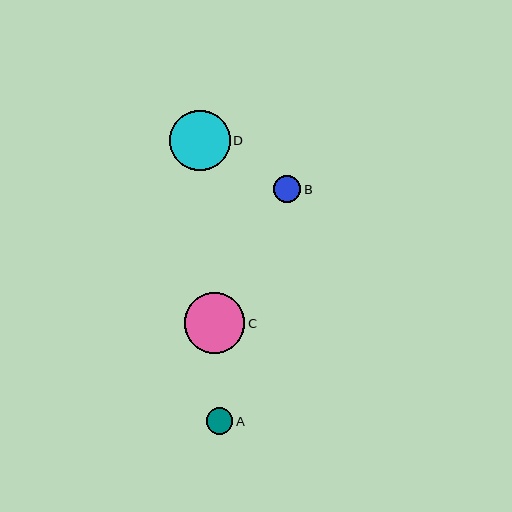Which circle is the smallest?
Circle A is the smallest with a size of approximately 27 pixels.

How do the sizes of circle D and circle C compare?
Circle D and circle C are approximately the same size.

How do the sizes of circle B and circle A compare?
Circle B and circle A are approximately the same size.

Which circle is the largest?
Circle D is the largest with a size of approximately 61 pixels.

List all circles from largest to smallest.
From largest to smallest: D, C, B, A.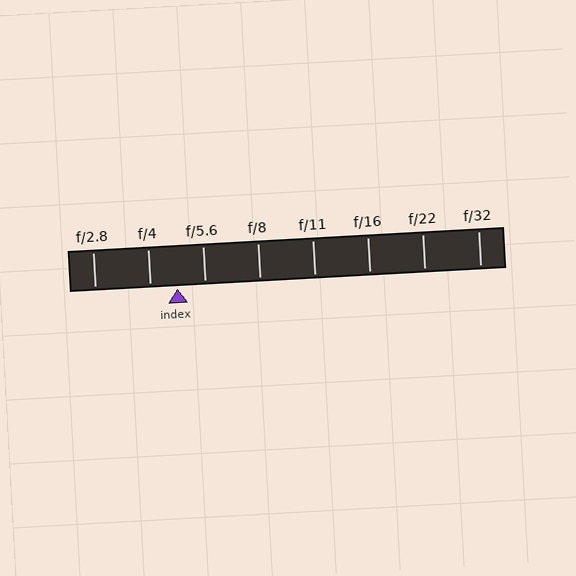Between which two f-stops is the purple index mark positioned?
The index mark is between f/4 and f/5.6.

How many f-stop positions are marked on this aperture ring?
There are 8 f-stop positions marked.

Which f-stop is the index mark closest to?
The index mark is closest to f/4.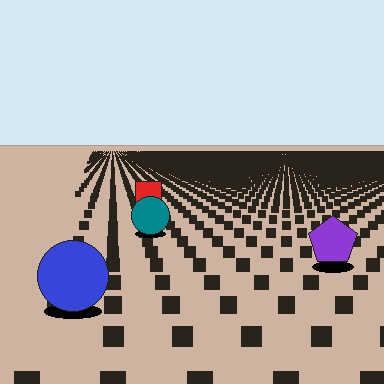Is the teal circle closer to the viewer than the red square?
Yes. The teal circle is closer — you can tell from the texture gradient: the ground texture is coarser near it.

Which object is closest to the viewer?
The blue circle is closest. The texture marks near it are larger and more spread out.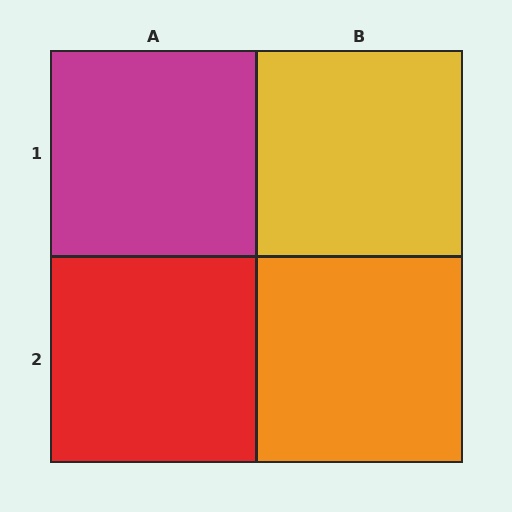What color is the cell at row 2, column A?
Red.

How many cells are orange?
1 cell is orange.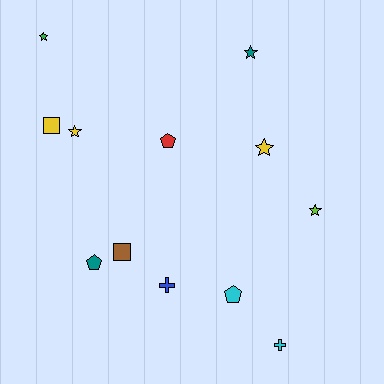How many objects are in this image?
There are 12 objects.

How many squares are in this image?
There are 2 squares.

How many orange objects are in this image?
There are no orange objects.